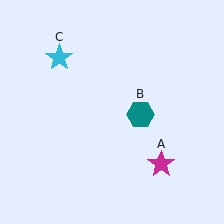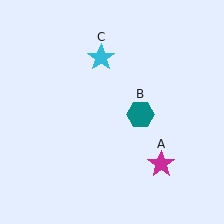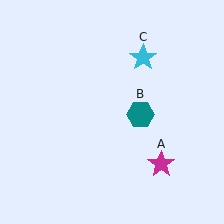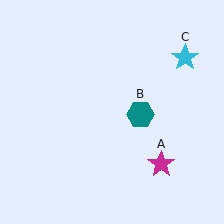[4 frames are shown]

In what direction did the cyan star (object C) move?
The cyan star (object C) moved right.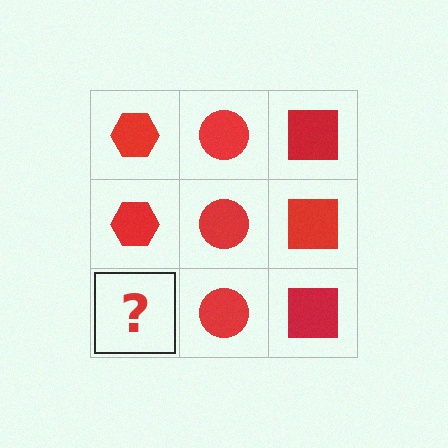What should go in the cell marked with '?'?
The missing cell should contain a red hexagon.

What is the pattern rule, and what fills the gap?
The rule is that each column has a consistent shape. The gap should be filled with a red hexagon.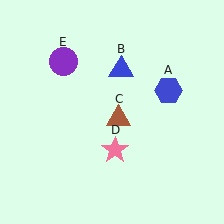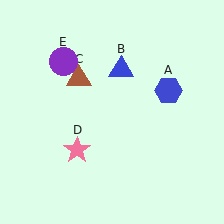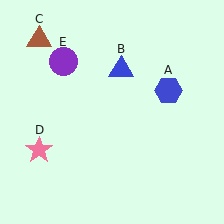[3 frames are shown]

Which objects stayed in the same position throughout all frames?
Blue hexagon (object A) and blue triangle (object B) and purple circle (object E) remained stationary.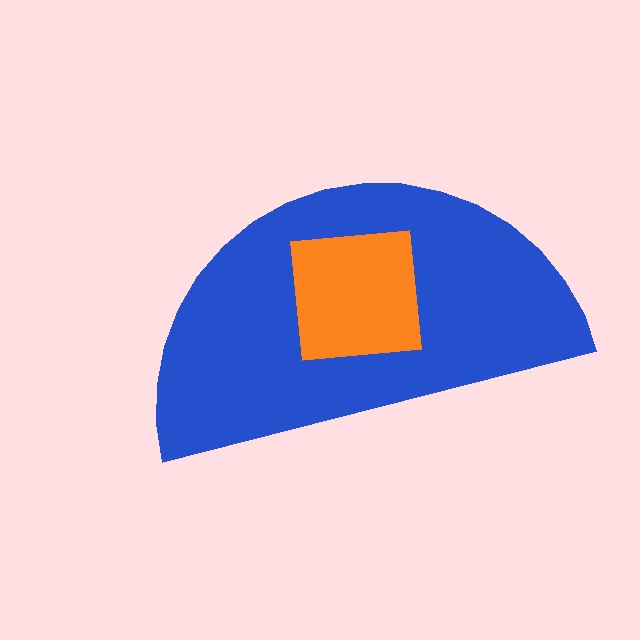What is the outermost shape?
The blue semicircle.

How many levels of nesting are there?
2.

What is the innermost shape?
The orange square.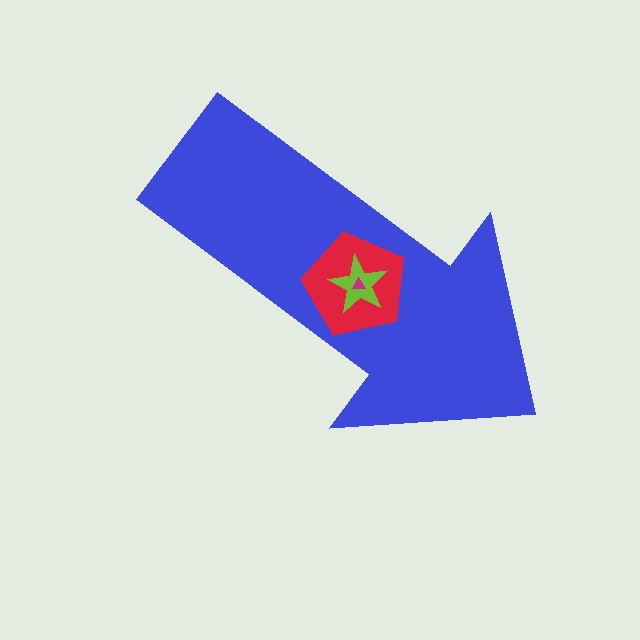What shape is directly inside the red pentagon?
The lime star.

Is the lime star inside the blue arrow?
Yes.